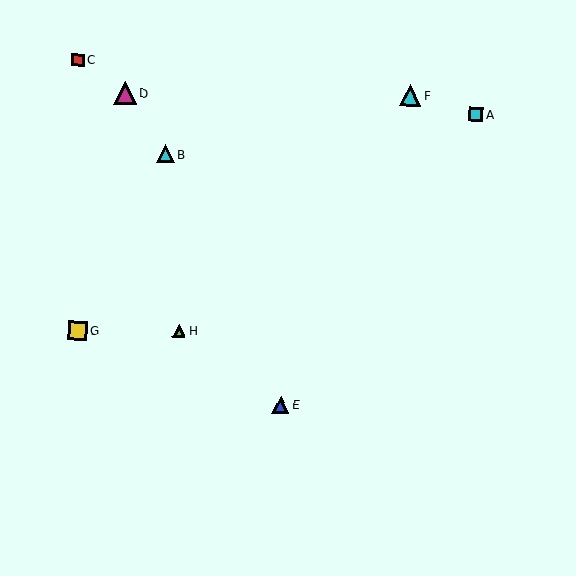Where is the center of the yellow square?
The center of the yellow square is at (77, 331).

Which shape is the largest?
The magenta triangle (labeled D) is the largest.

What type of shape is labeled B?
Shape B is a cyan triangle.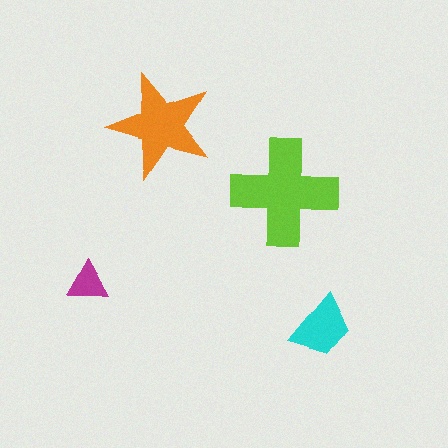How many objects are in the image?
There are 4 objects in the image.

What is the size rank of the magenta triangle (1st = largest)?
4th.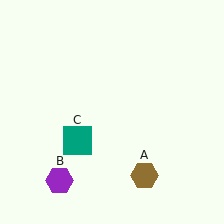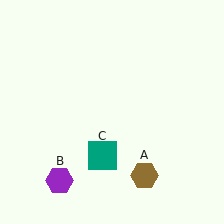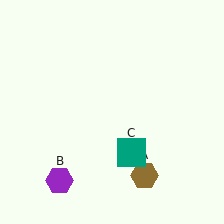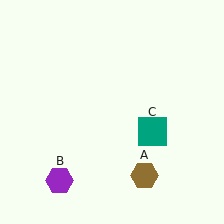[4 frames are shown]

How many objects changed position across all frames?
1 object changed position: teal square (object C).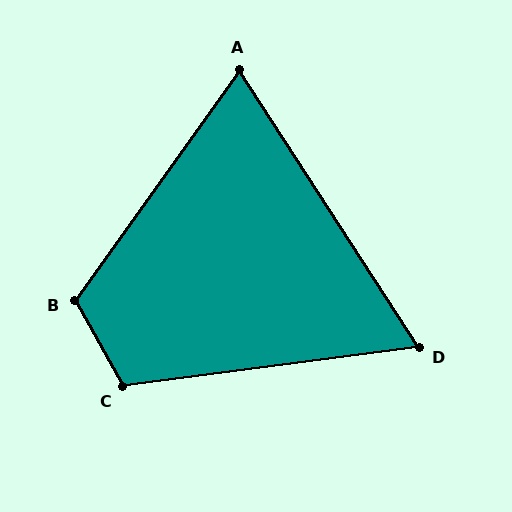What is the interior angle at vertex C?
Approximately 111 degrees (obtuse).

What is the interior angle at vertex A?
Approximately 69 degrees (acute).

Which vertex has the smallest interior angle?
D, at approximately 65 degrees.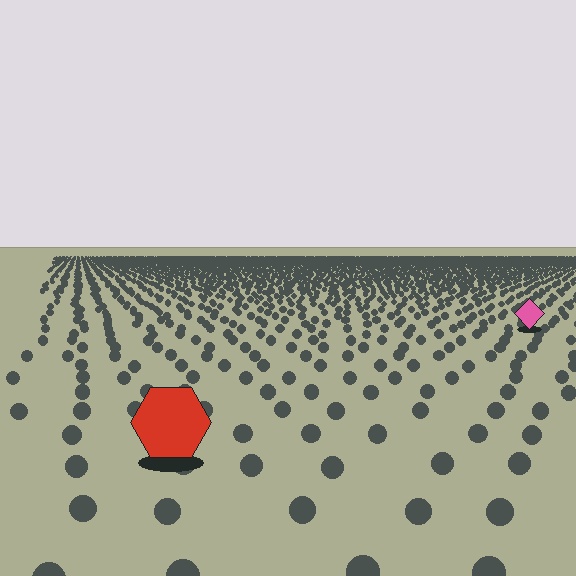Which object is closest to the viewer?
The red hexagon is closest. The texture marks near it are larger and more spread out.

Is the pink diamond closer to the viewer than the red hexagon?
No. The red hexagon is closer — you can tell from the texture gradient: the ground texture is coarser near it.